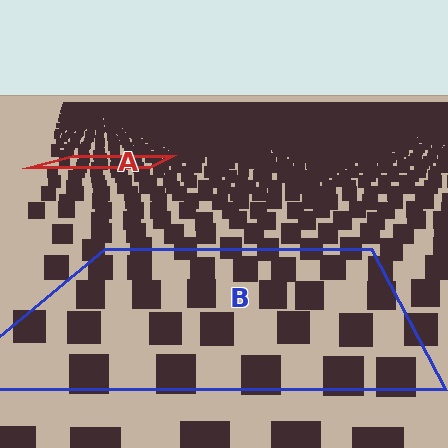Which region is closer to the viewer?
Region B is closer. The texture elements there are larger and more spread out.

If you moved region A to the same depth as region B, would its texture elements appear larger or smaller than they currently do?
They would appear larger. At a closer depth, the same texture elements are projected at a bigger on-screen size.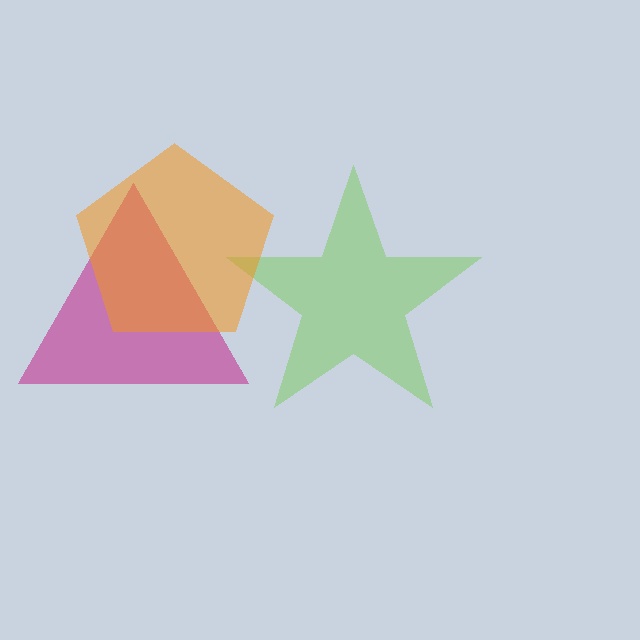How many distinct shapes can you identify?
There are 3 distinct shapes: a lime star, a magenta triangle, an orange pentagon.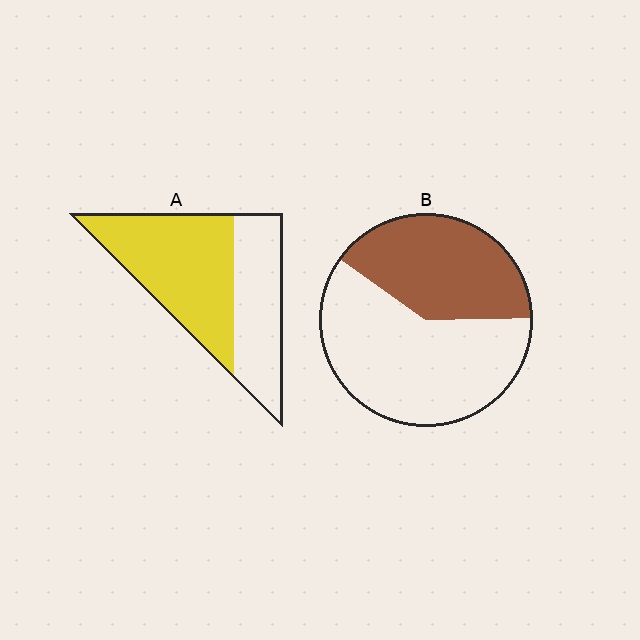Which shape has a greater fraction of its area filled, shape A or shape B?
Shape A.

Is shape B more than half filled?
No.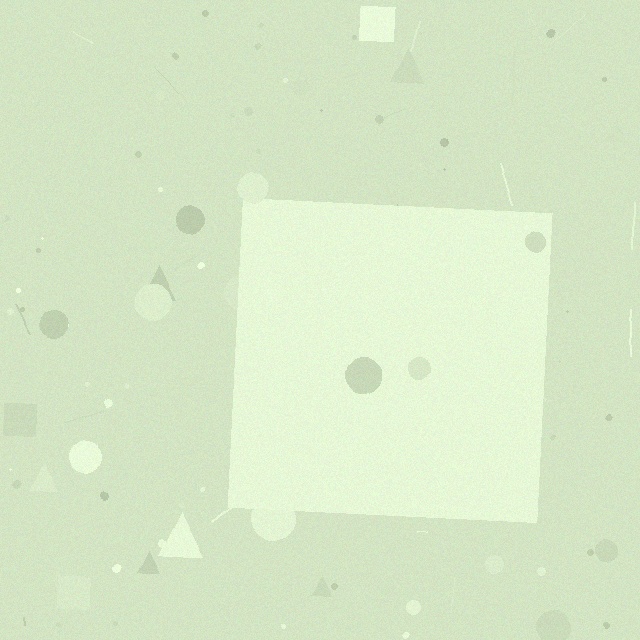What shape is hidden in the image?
A square is hidden in the image.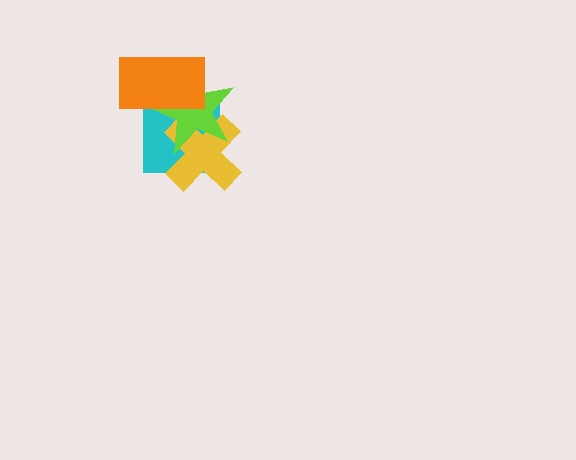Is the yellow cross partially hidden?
Yes, it is partially covered by another shape.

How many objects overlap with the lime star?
3 objects overlap with the lime star.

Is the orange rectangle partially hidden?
No, no other shape covers it.